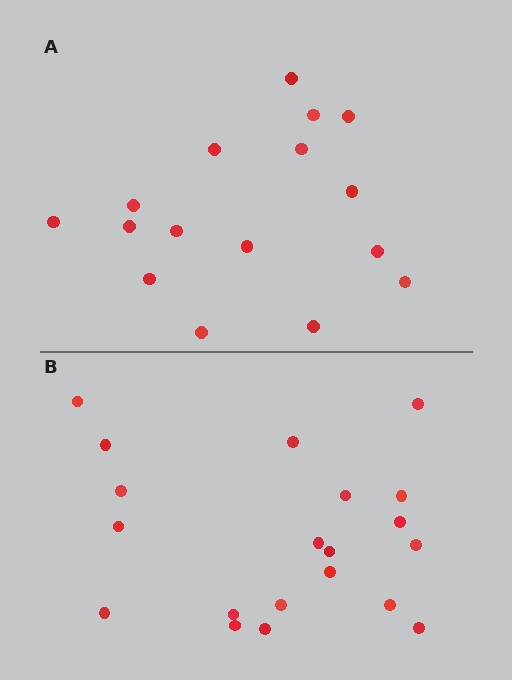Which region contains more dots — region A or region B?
Region B (the bottom region) has more dots.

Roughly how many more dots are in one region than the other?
Region B has about 4 more dots than region A.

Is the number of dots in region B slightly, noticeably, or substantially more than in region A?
Region B has noticeably more, but not dramatically so. The ratio is roughly 1.2 to 1.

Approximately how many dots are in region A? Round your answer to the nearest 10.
About 20 dots. (The exact count is 16, which rounds to 20.)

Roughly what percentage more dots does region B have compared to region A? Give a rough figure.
About 25% more.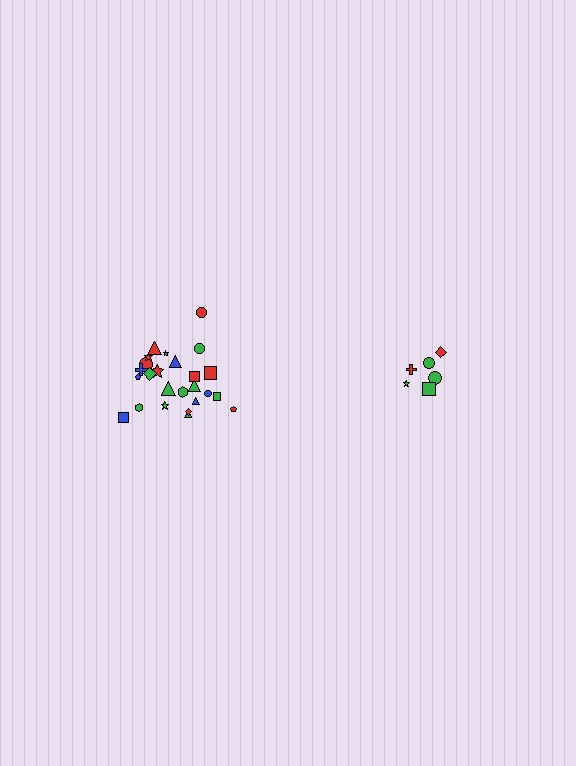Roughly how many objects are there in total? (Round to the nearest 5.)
Roughly 30 objects in total.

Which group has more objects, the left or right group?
The left group.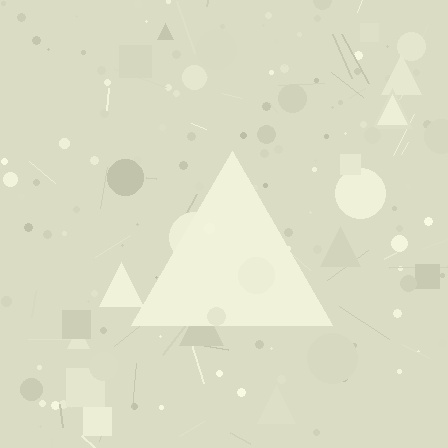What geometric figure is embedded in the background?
A triangle is embedded in the background.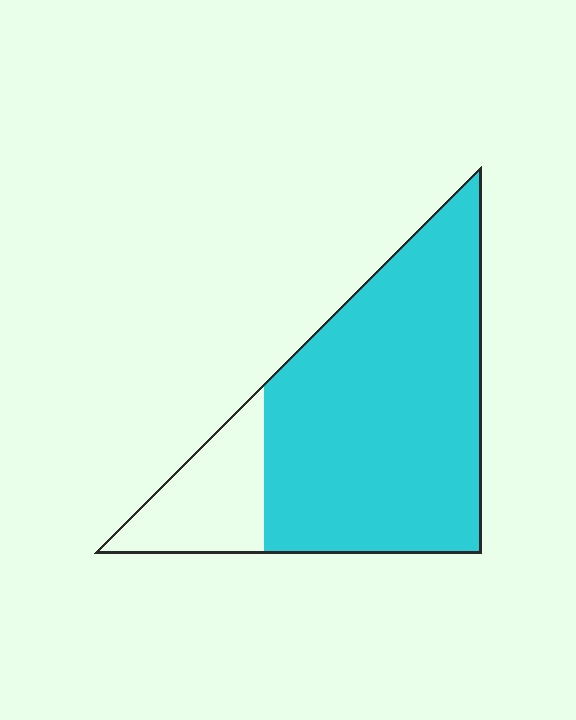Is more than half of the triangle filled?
Yes.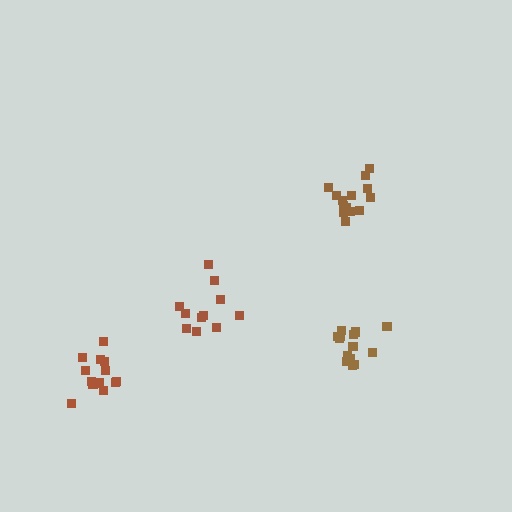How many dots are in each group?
Group 1: 14 dots, Group 2: 11 dots, Group 3: 14 dots, Group 4: 15 dots (54 total).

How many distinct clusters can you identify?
There are 4 distinct clusters.